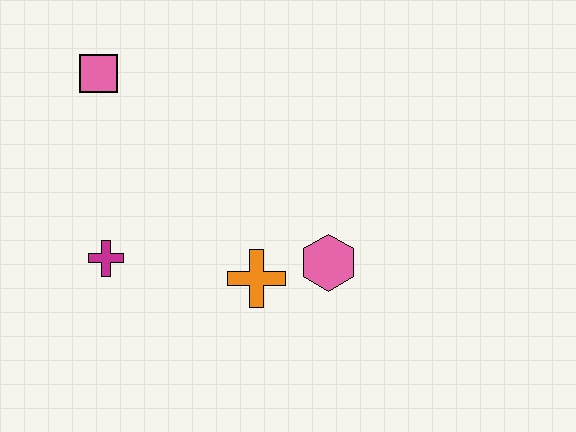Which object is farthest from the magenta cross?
The pink hexagon is farthest from the magenta cross.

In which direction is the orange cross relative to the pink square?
The orange cross is below the pink square.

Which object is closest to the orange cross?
The pink hexagon is closest to the orange cross.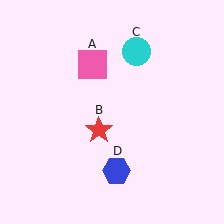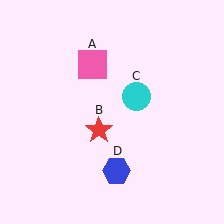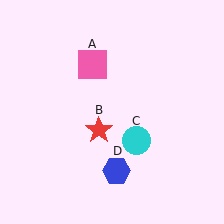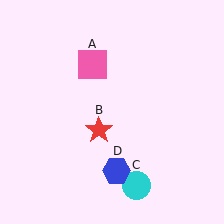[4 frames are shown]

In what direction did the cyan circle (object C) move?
The cyan circle (object C) moved down.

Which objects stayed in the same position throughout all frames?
Pink square (object A) and red star (object B) and blue hexagon (object D) remained stationary.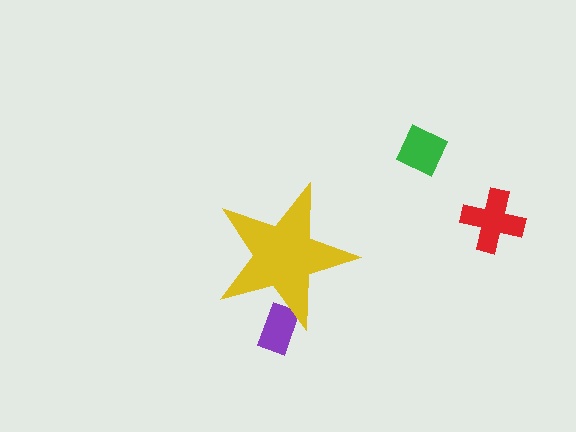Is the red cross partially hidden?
No, the red cross is fully visible.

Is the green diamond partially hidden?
No, the green diamond is fully visible.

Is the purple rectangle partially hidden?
Yes, the purple rectangle is partially hidden behind the yellow star.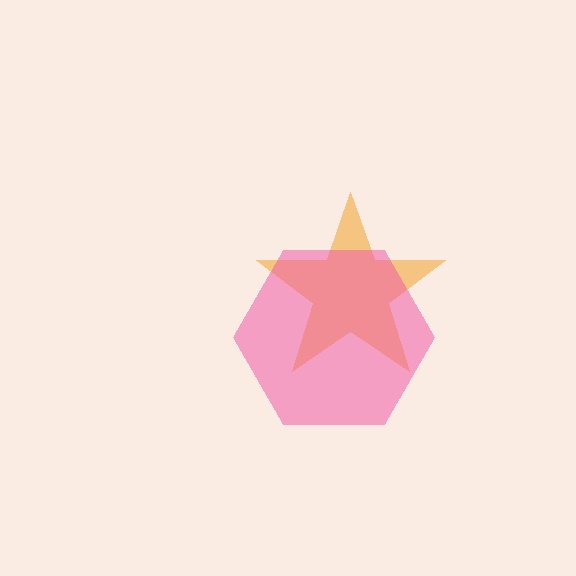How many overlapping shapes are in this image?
There are 2 overlapping shapes in the image.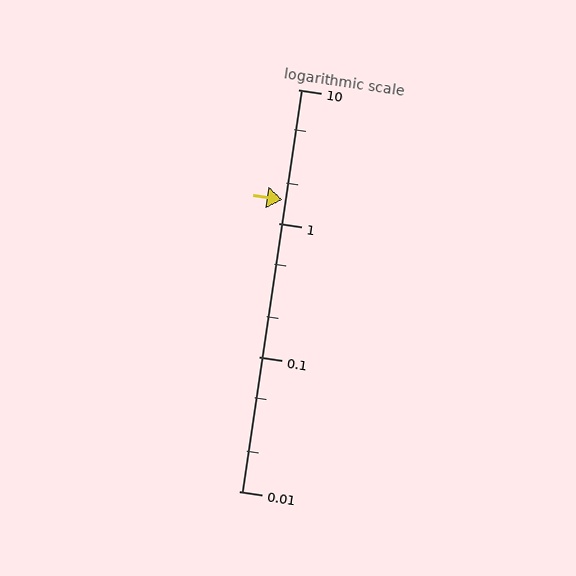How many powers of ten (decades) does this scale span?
The scale spans 3 decades, from 0.01 to 10.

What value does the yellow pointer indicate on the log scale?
The pointer indicates approximately 1.5.